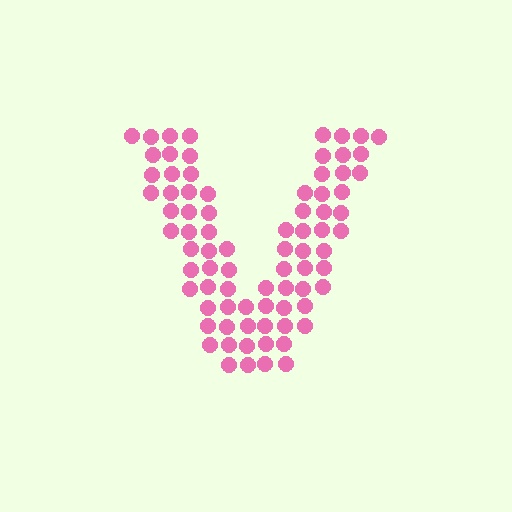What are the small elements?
The small elements are circles.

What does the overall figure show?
The overall figure shows the letter V.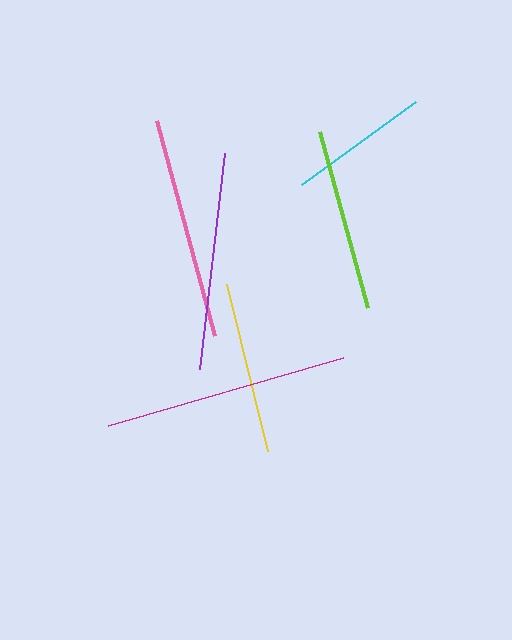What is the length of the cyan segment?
The cyan segment is approximately 141 pixels long.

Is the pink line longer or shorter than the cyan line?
The pink line is longer than the cyan line.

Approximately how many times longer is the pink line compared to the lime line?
The pink line is approximately 1.2 times the length of the lime line.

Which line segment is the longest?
The magenta line is the longest at approximately 244 pixels.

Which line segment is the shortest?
The cyan line is the shortest at approximately 141 pixels.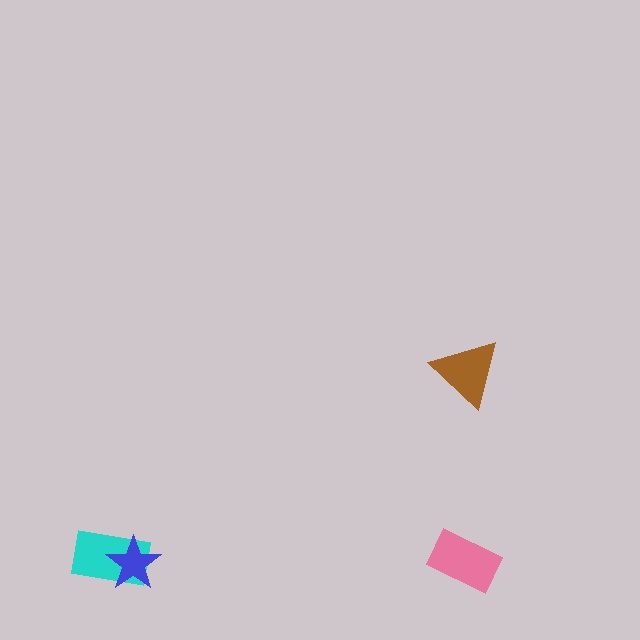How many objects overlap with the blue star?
1 object overlaps with the blue star.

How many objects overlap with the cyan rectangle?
1 object overlaps with the cyan rectangle.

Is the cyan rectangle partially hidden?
Yes, it is partially covered by another shape.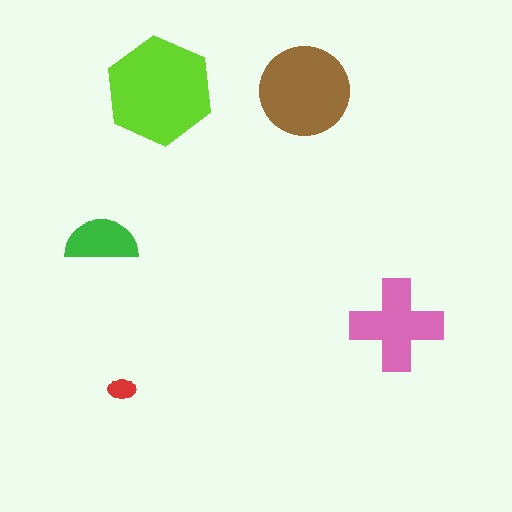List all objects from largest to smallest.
The lime hexagon, the brown circle, the pink cross, the green semicircle, the red ellipse.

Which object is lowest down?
The red ellipse is bottommost.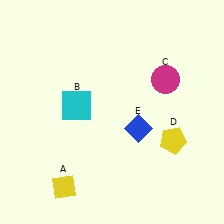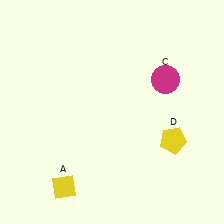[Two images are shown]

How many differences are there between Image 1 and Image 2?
There are 2 differences between the two images.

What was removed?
The blue diamond (E), the cyan square (B) were removed in Image 2.